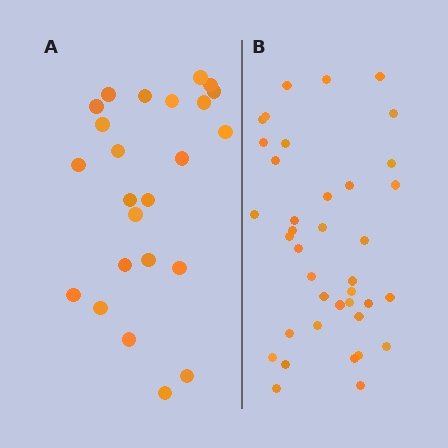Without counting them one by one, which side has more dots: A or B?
Region B (the right region) has more dots.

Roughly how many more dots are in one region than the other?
Region B has approximately 15 more dots than region A.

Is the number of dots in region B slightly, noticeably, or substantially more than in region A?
Region B has substantially more. The ratio is roughly 1.6 to 1.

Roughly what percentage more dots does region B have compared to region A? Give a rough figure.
About 60% more.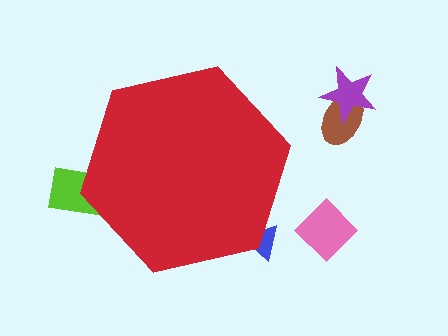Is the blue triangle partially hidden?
Yes, the blue triangle is partially hidden behind the red hexagon.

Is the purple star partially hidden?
No, the purple star is fully visible.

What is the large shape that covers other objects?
A red hexagon.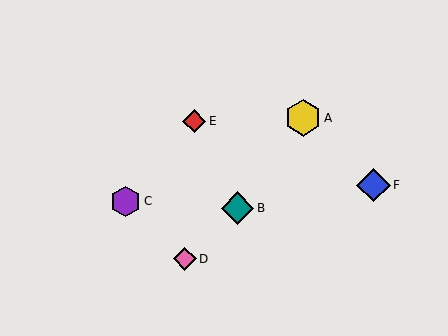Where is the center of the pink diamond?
The center of the pink diamond is at (185, 259).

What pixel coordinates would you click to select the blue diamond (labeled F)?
Click at (374, 185) to select the blue diamond F.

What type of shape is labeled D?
Shape D is a pink diamond.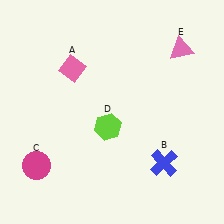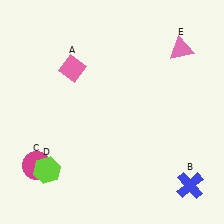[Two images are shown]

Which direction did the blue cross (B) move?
The blue cross (B) moved right.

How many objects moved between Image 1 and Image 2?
2 objects moved between the two images.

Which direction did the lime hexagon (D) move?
The lime hexagon (D) moved left.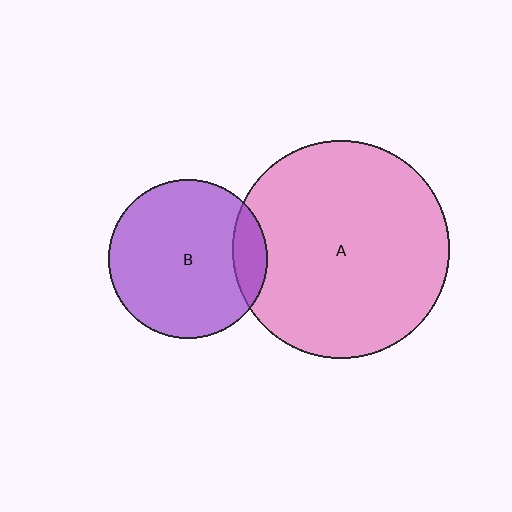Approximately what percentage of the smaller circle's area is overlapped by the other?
Approximately 15%.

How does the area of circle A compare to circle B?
Approximately 1.9 times.